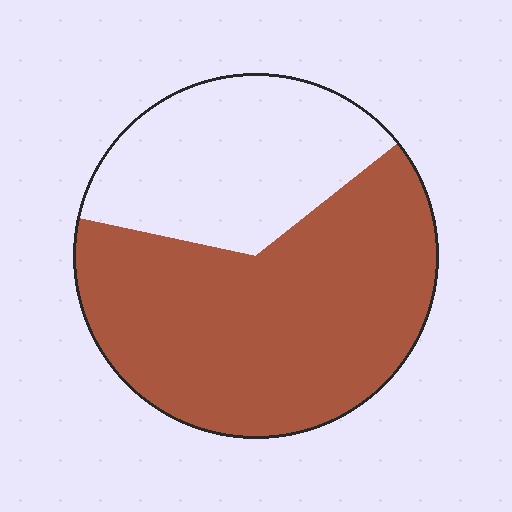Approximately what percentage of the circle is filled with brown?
Approximately 65%.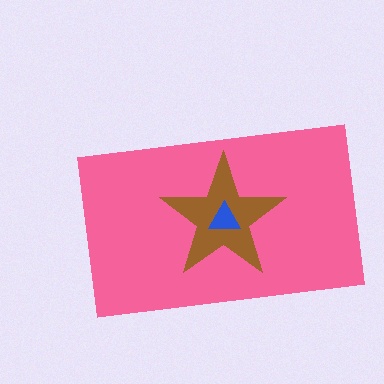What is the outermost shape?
The pink rectangle.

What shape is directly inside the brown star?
The blue triangle.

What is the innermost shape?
The blue triangle.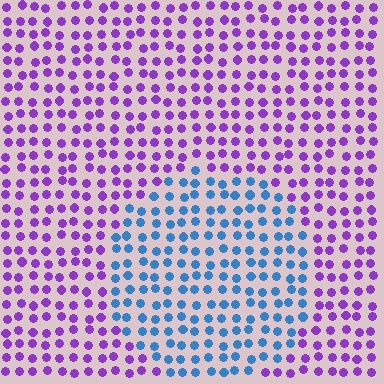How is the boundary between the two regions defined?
The boundary is defined purely by a slight shift in hue (about 69 degrees). Spacing, size, and orientation are identical on both sides.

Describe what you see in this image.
The image is filled with small purple elements in a uniform arrangement. A circle-shaped region is visible where the elements are tinted to a slightly different hue, forming a subtle color boundary.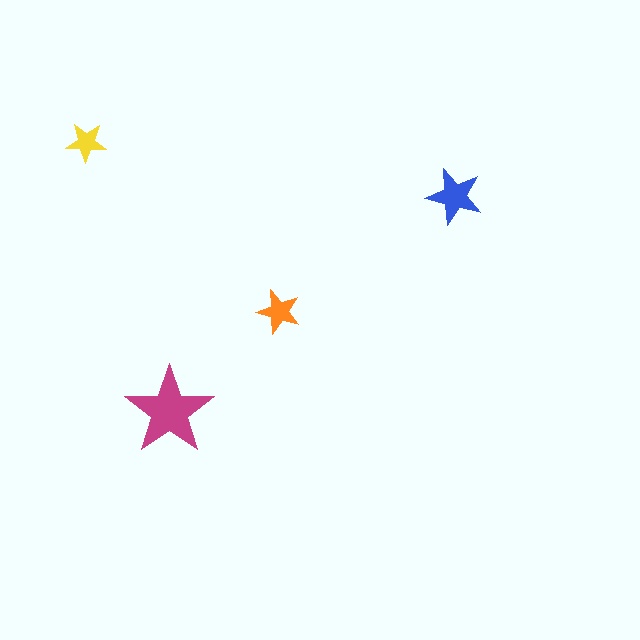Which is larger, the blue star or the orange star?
The blue one.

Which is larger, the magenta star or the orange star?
The magenta one.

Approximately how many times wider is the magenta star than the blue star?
About 1.5 times wider.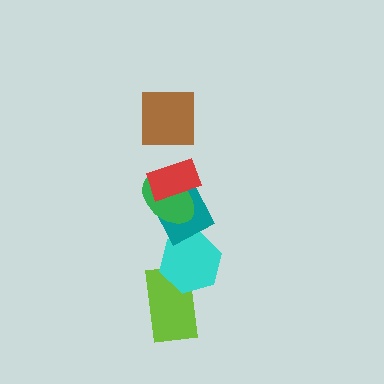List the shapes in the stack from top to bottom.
From top to bottom: the brown square, the red rectangle, the green ellipse, the teal diamond, the cyan hexagon, the lime rectangle.